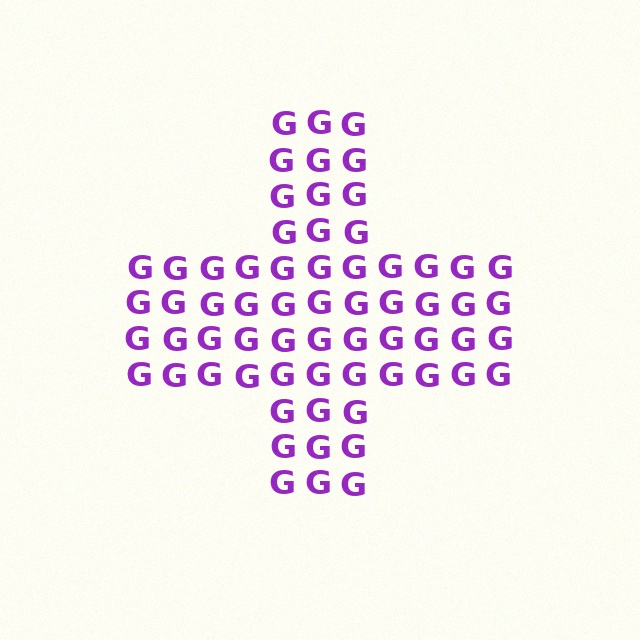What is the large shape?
The large shape is a cross.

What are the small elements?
The small elements are letter G's.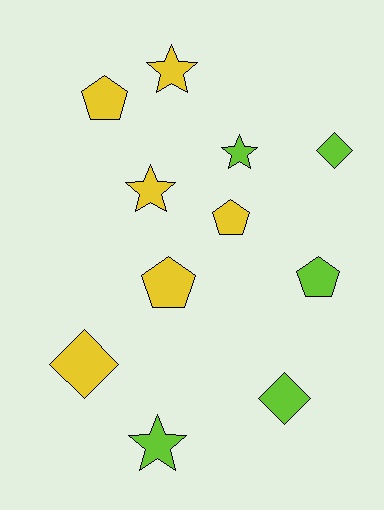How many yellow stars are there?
There are 2 yellow stars.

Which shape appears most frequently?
Pentagon, with 4 objects.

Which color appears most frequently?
Yellow, with 6 objects.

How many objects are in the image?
There are 11 objects.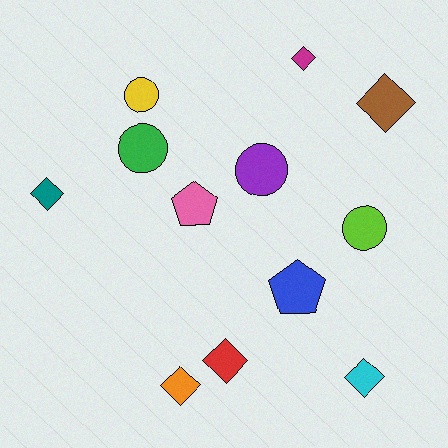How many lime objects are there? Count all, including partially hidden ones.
There is 1 lime object.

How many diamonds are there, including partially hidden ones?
There are 6 diamonds.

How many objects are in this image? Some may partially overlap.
There are 12 objects.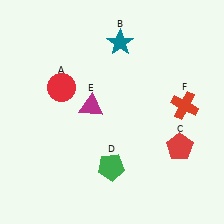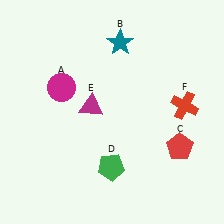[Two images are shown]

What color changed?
The circle (A) changed from red in Image 1 to magenta in Image 2.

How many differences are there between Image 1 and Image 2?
There is 1 difference between the two images.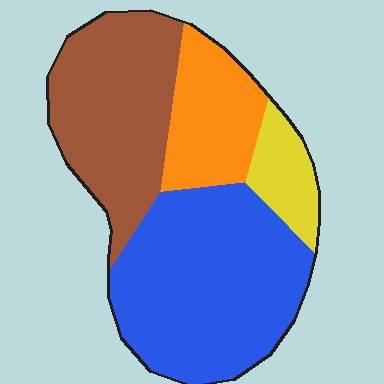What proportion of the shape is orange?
Orange takes up about one sixth (1/6) of the shape.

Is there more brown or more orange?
Brown.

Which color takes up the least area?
Yellow, at roughly 10%.